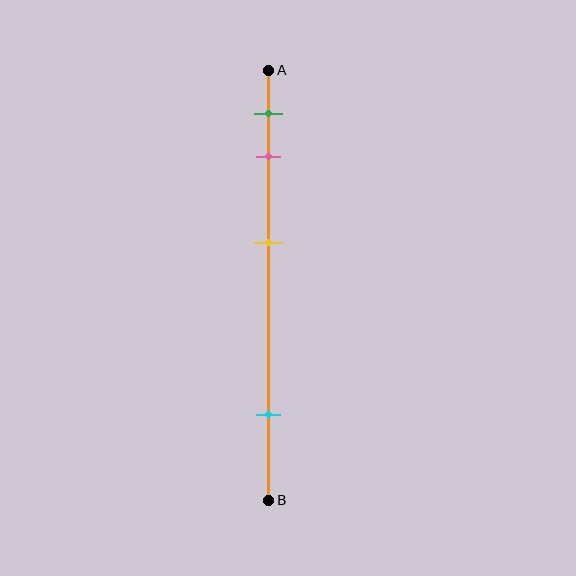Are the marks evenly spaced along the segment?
No, the marks are not evenly spaced.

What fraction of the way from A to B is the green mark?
The green mark is approximately 10% (0.1) of the way from A to B.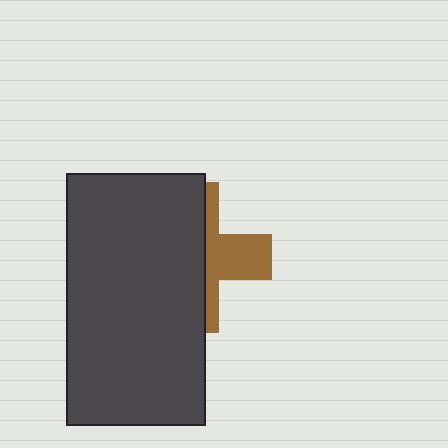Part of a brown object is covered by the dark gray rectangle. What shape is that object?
It is a cross.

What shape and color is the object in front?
The object in front is a dark gray rectangle.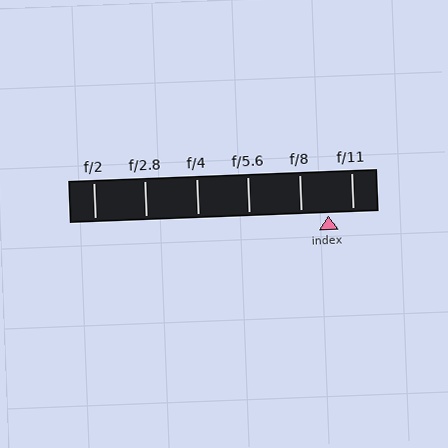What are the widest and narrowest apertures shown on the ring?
The widest aperture shown is f/2 and the narrowest is f/11.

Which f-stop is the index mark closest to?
The index mark is closest to f/11.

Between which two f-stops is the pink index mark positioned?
The index mark is between f/8 and f/11.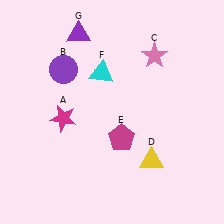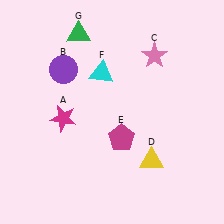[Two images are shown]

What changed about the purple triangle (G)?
In Image 1, G is purple. In Image 2, it changed to green.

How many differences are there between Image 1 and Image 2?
There is 1 difference between the two images.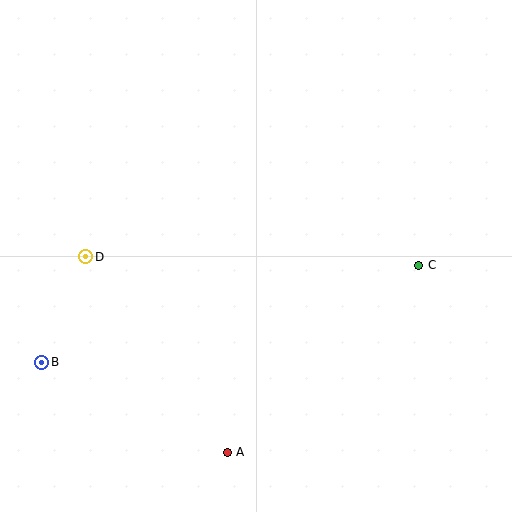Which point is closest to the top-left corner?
Point D is closest to the top-left corner.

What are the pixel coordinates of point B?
Point B is at (42, 362).